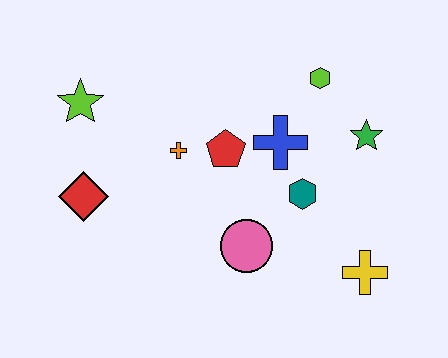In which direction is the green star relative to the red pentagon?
The green star is to the right of the red pentagon.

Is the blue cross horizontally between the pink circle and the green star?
Yes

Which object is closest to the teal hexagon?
The blue cross is closest to the teal hexagon.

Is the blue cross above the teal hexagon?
Yes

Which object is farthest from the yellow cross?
The lime star is farthest from the yellow cross.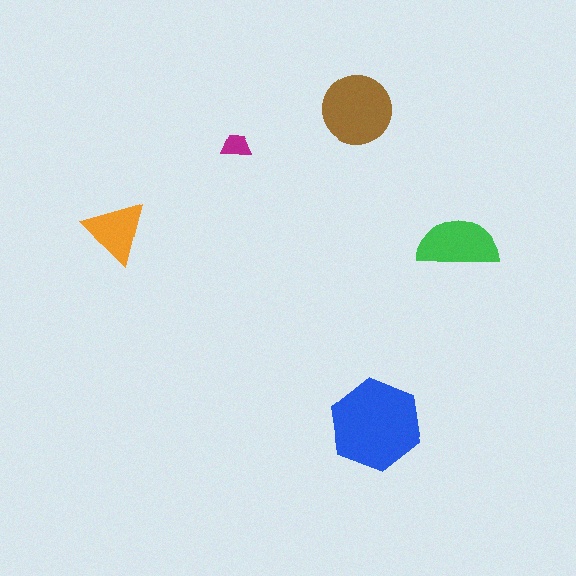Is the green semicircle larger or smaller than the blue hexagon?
Smaller.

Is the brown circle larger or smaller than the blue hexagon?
Smaller.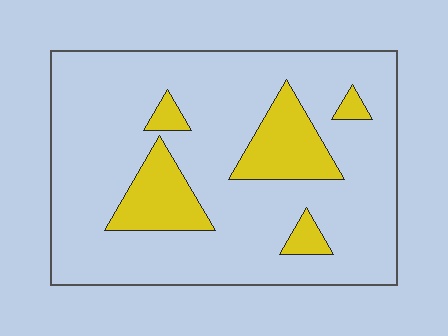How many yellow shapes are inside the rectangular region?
5.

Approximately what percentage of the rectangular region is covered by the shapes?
Approximately 20%.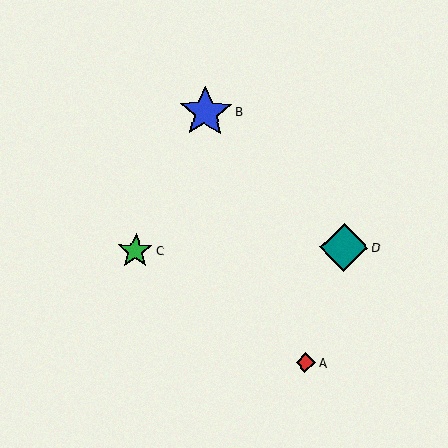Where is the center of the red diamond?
The center of the red diamond is at (306, 363).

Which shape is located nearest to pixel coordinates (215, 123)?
The blue star (labeled B) at (206, 112) is nearest to that location.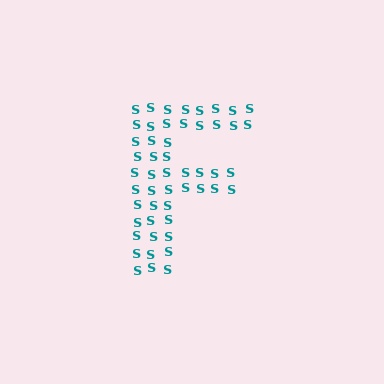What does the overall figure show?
The overall figure shows the letter F.